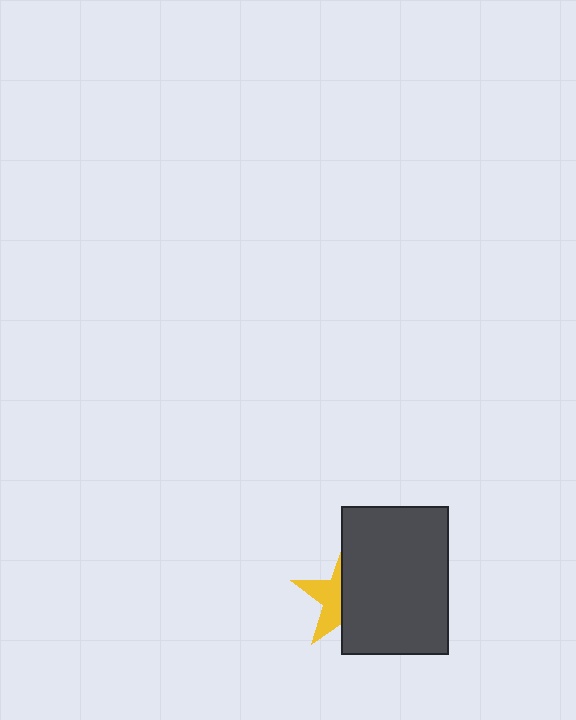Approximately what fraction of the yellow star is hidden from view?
Roughly 57% of the yellow star is hidden behind the dark gray rectangle.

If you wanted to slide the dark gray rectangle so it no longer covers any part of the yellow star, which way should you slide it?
Slide it right — that is the most direct way to separate the two shapes.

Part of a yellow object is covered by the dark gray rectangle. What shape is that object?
It is a star.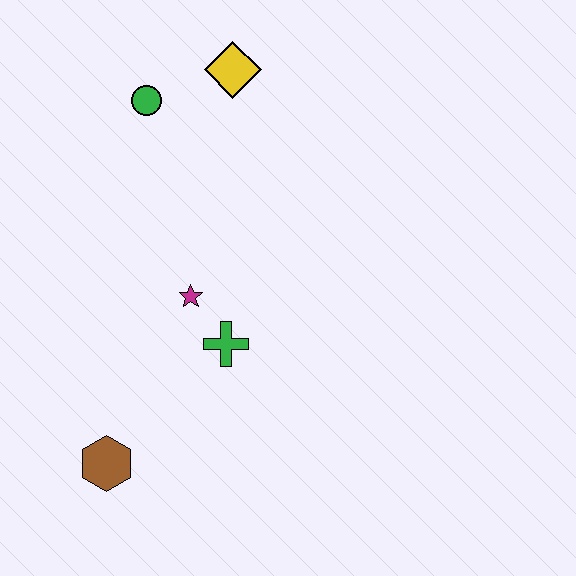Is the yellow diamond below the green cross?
No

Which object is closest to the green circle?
The yellow diamond is closest to the green circle.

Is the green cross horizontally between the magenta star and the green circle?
No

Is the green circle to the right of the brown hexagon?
Yes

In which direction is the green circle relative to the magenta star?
The green circle is above the magenta star.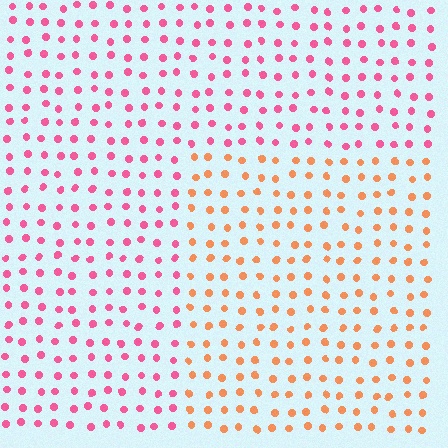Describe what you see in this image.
The image is filled with small pink elements in a uniform arrangement. A rectangle-shaped region is visible where the elements are tinted to a slightly different hue, forming a subtle color boundary.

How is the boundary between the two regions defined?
The boundary is defined purely by a slight shift in hue (about 47 degrees). Spacing, size, and orientation are identical on both sides.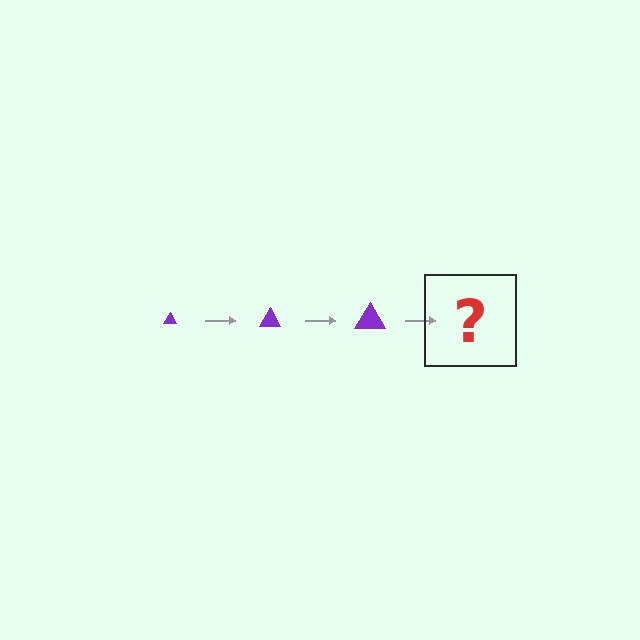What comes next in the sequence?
The next element should be a purple triangle, larger than the previous one.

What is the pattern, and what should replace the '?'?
The pattern is that the triangle gets progressively larger each step. The '?' should be a purple triangle, larger than the previous one.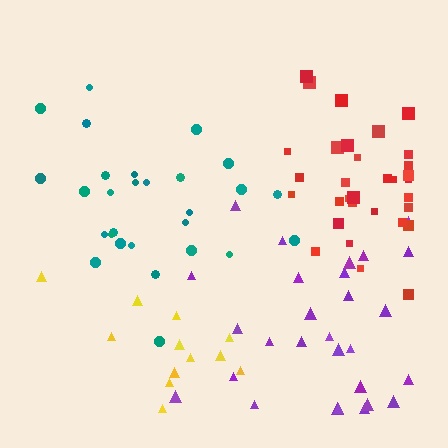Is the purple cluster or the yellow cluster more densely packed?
Purple.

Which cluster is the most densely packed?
Red.